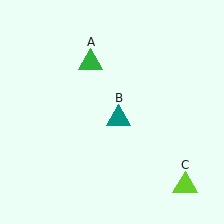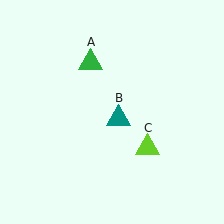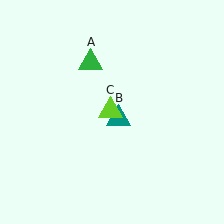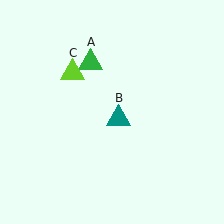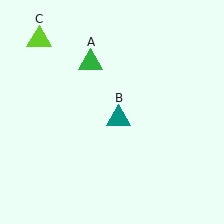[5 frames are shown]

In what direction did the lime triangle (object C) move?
The lime triangle (object C) moved up and to the left.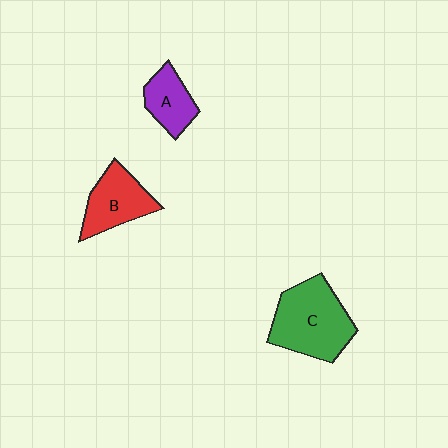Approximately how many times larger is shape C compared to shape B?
Approximately 1.5 times.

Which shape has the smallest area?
Shape A (purple).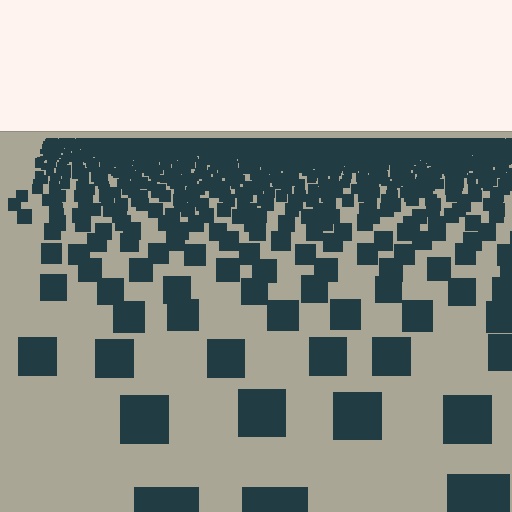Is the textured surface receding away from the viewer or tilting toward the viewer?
The surface is receding away from the viewer. Texture elements get smaller and denser toward the top.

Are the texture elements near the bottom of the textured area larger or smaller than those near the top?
Larger. Near the bottom, elements are closer to the viewer and appear at a bigger on-screen size.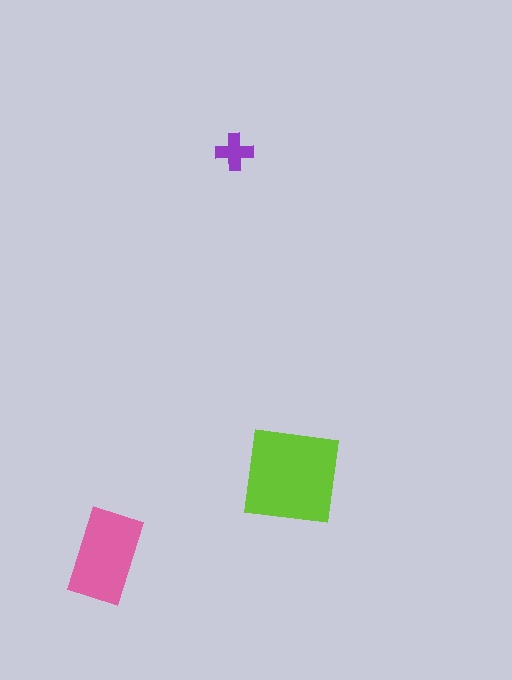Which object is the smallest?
The purple cross.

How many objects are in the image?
There are 3 objects in the image.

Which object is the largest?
The lime square.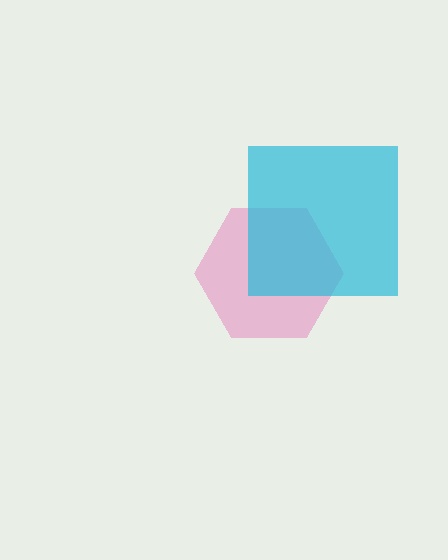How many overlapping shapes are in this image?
There are 2 overlapping shapes in the image.